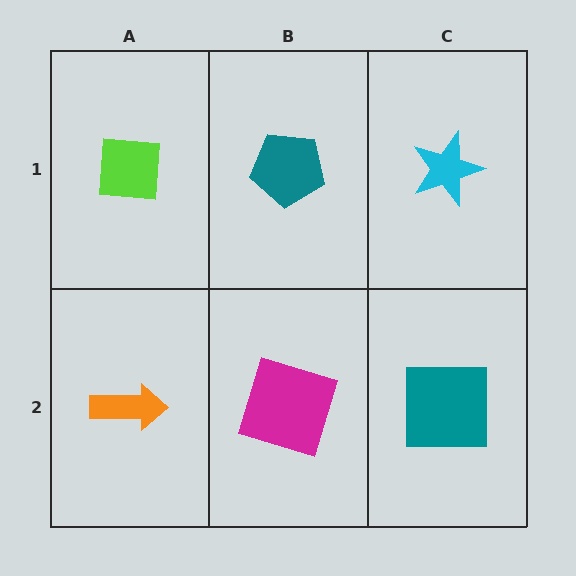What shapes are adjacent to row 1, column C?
A teal square (row 2, column C), a teal pentagon (row 1, column B).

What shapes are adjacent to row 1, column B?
A magenta square (row 2, column B), a lime square (row 1, column A), a cyan star (row 1, column C).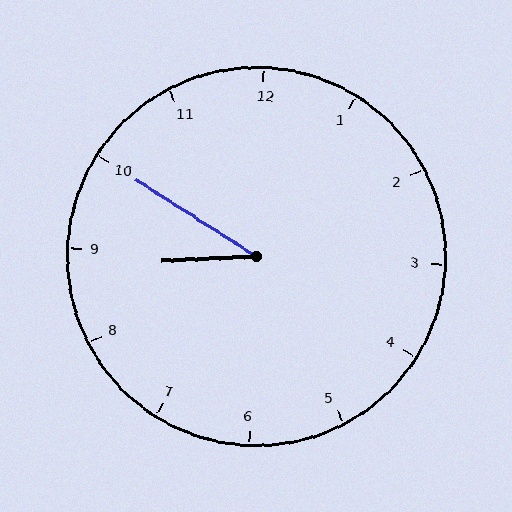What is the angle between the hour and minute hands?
Approximately 35 degrees.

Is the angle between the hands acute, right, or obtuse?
It is acute.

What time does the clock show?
8:50.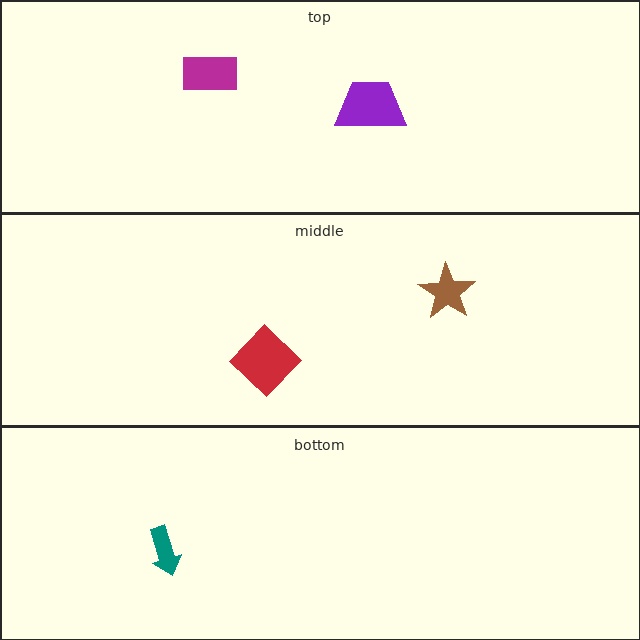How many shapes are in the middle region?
2.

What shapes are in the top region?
The purple trapezoid, the magenta rectangle.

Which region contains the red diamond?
The middle region.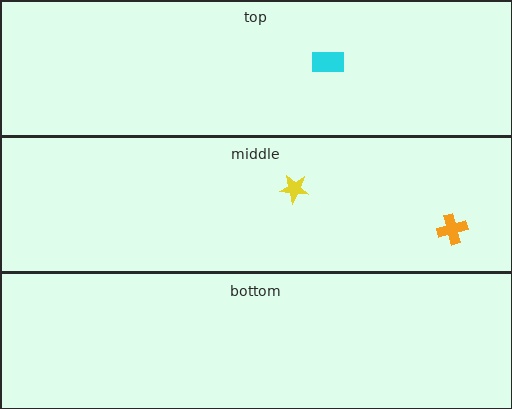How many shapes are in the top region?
1.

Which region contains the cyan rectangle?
The top region.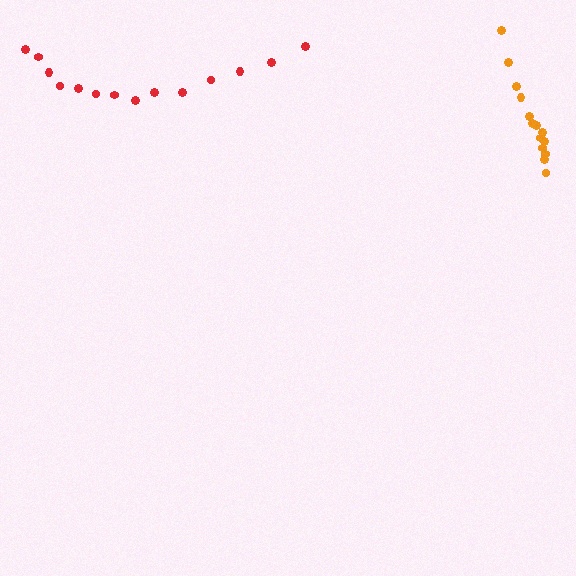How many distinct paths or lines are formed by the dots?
There are 2 distinct paths.